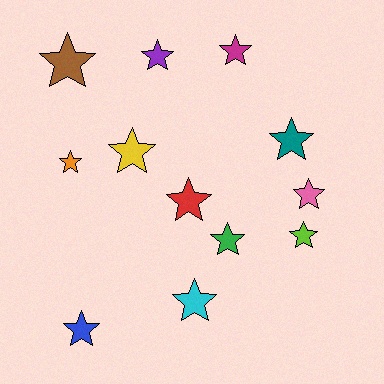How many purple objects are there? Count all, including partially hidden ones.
There is 1 purple object.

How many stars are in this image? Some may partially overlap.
There are 12 stars.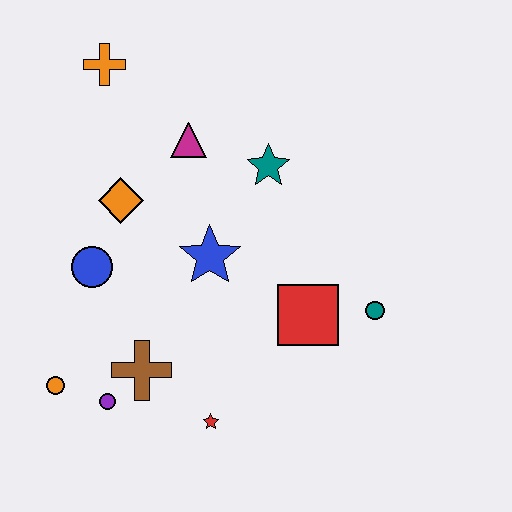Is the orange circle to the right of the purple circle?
No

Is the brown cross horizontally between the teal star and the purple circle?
Yes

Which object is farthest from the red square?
The orange cross is farthest from the red square.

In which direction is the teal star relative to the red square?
The teal star is above the red square.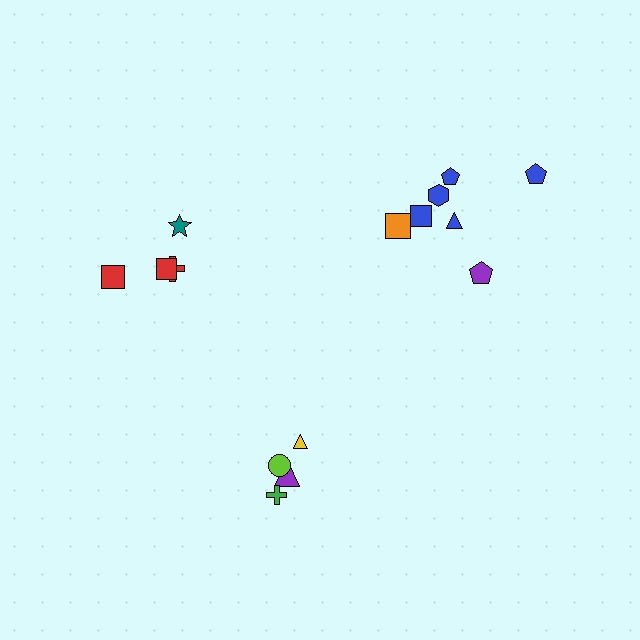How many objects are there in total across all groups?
There are 15 objects.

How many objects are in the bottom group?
There are 4 objects.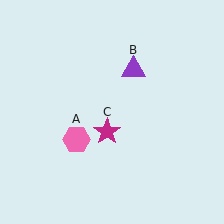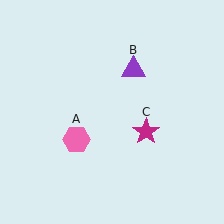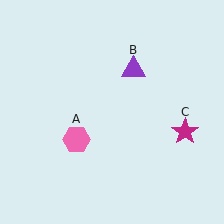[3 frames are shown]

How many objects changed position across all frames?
1 object changed position: magenta star (object C).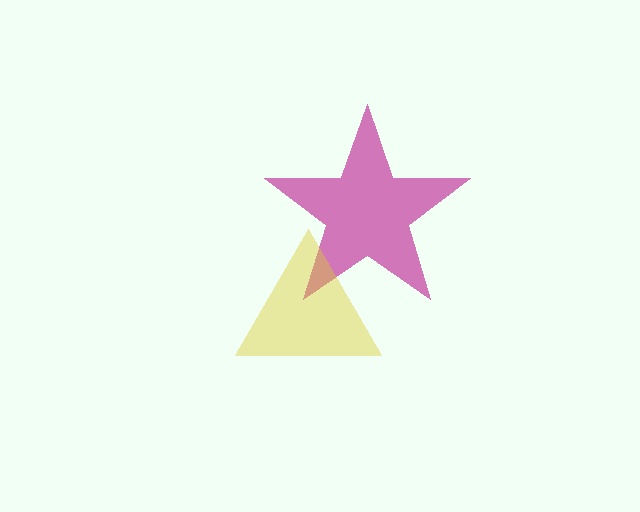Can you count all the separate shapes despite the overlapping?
Yes, there are 2 separate shapes.